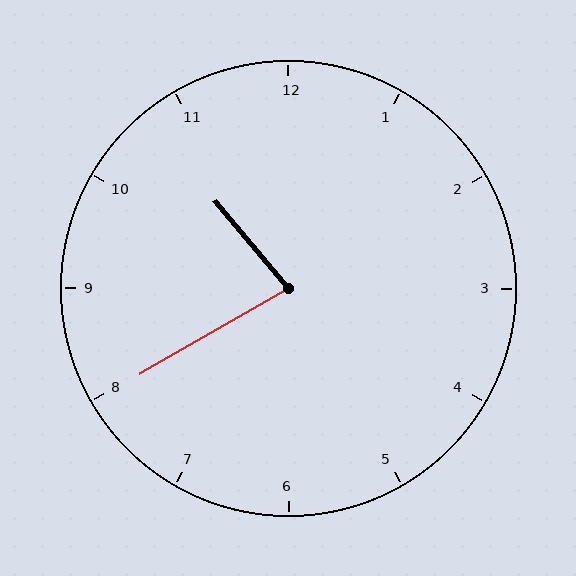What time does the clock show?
10:40.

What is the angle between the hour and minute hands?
Approximately 80 degrees.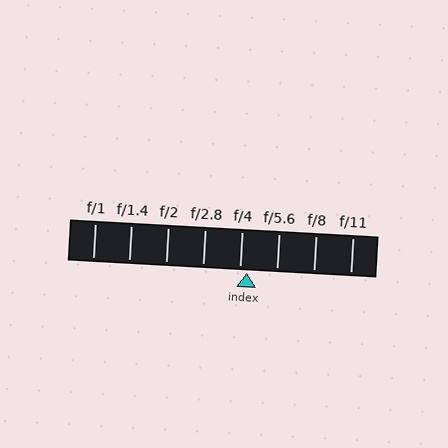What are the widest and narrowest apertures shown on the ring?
The widest aperture shown is f/1 and the narrowest is f/11.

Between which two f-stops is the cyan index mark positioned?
The index mark is between f/4 and f/5.6.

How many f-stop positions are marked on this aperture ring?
There are 8 f-stop positions marked.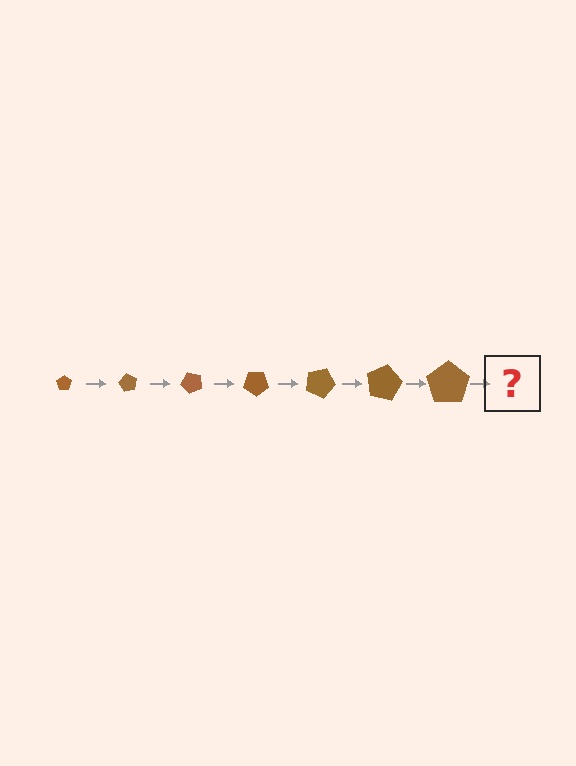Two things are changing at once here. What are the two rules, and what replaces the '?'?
The two rules are that the pentagon grows larger each step and it rotates 60 degrees each step. The '?' should be a pentagon, larger than the previous one and rotated 420 degrees from the start.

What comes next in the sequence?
The next element should be a pentagon, larger than the previous one and rotated 420 degrees from the start.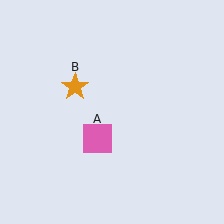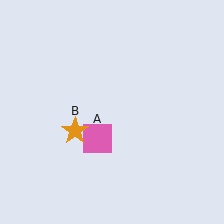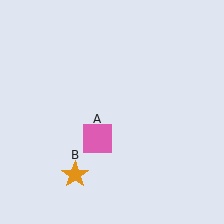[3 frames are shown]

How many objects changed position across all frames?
1 object changed position: orange star (object B).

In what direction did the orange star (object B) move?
The orange star (object B) moved down.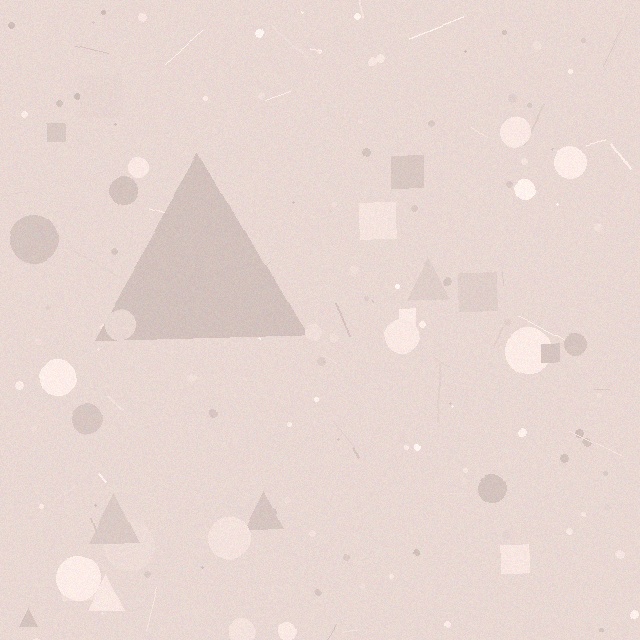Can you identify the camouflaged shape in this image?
The camouflaged shape is a triangle.